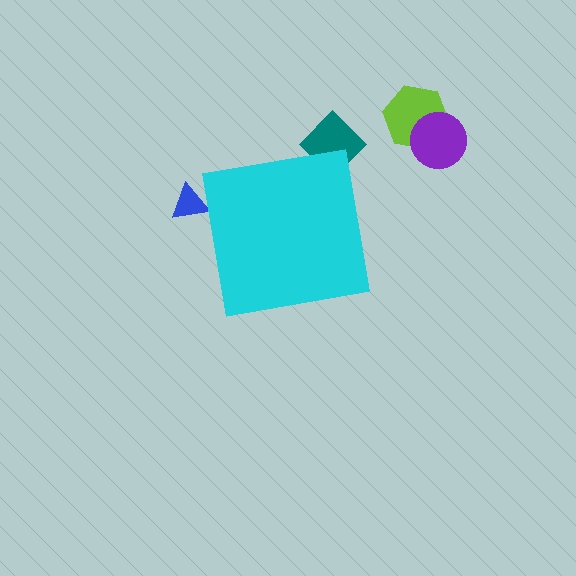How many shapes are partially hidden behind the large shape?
2 shapes are partially hidden.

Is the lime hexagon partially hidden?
No, the lime hexagon is fully visible.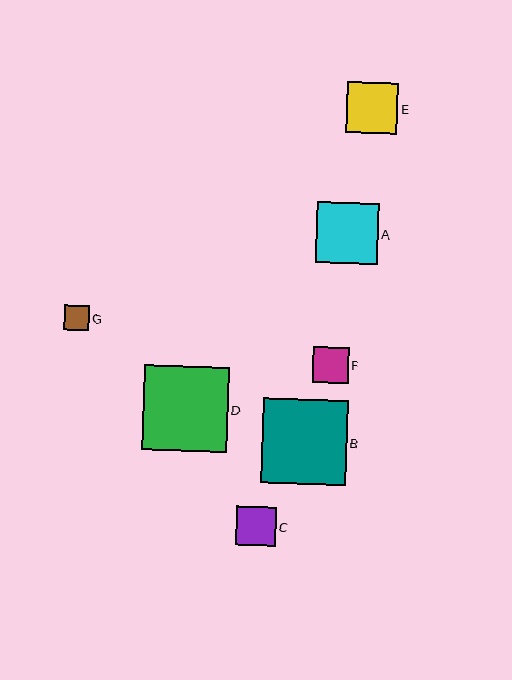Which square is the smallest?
Square G is the smallest with a size of approximately 25 pixels.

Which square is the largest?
Square B is the largest with a size of approximately 85 pixels.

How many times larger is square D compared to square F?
Square D is approximately 2.4 times the size of square F.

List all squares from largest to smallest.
From largest to smallest: B, D, A, E, C, F, G.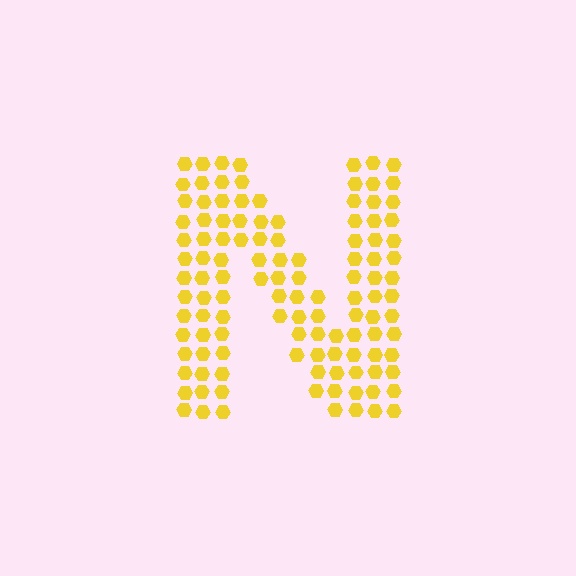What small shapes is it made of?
It is made of small hexagons.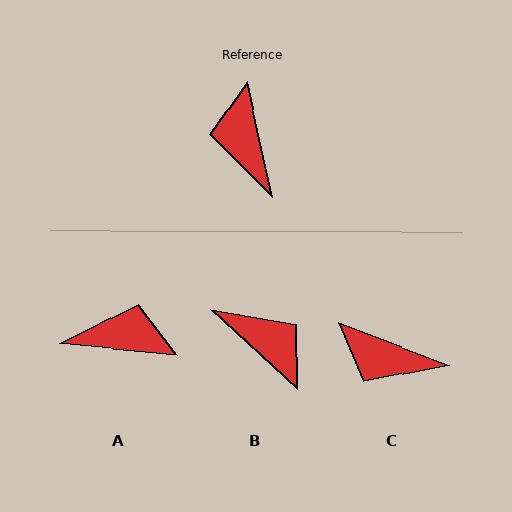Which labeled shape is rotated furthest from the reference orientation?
B, about 145 degrees away.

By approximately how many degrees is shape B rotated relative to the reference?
Approximately 145 degrees clockwise.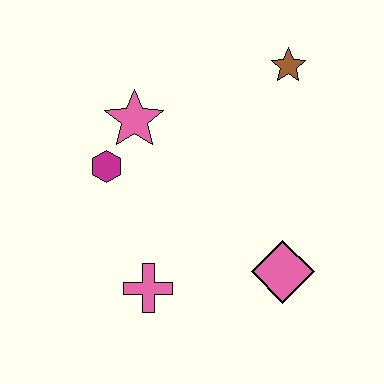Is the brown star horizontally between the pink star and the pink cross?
No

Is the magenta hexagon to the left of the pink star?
Yes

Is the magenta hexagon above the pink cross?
Yes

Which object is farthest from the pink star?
The pink diamond is farthest from the pink star.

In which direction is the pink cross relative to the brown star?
The pink cross is below the brown star.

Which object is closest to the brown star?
The pink star is closest to the brown star.